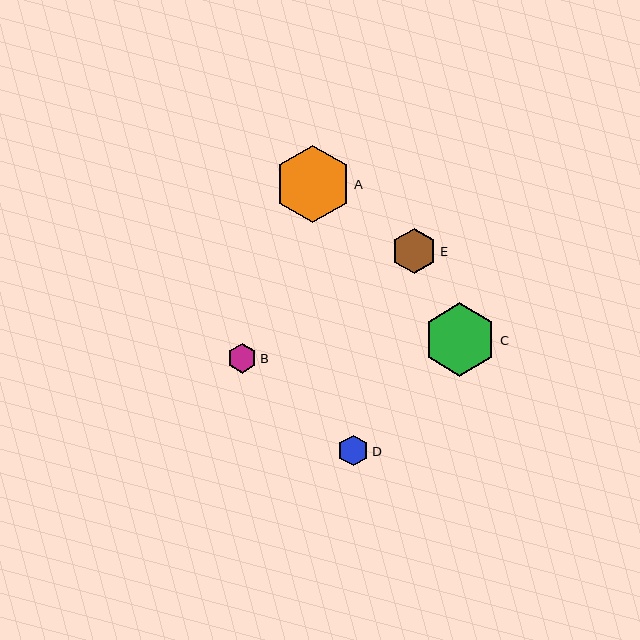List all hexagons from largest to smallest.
From largest to smallest: A, C, E, D, B.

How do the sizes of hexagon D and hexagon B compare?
Hexagon D and hexagon B are approximately the same size.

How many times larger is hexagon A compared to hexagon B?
Hexagon A is approximately 2.6 times the size of hexagon B.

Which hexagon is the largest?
Hexagon A is the largest with a size of approximately 78 pixels.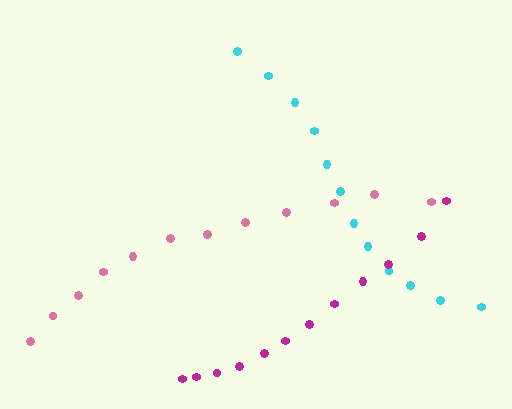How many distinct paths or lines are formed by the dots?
There are 3 distinct paths.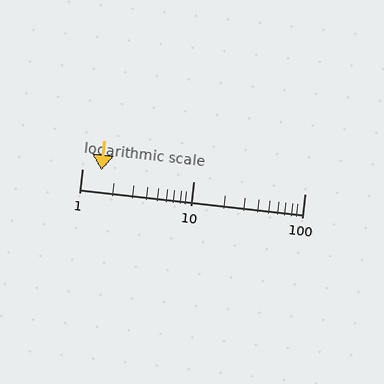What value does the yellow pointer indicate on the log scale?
The pointer indicates approximately 1.5.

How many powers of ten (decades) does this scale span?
The scale spans 2 decades, from 1 to 100.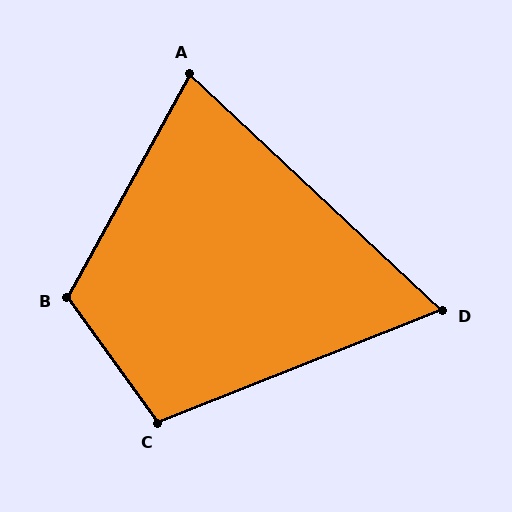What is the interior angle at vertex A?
Approximately 76 degrees (acute).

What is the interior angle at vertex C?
Approximately 104 degrees (obtuse).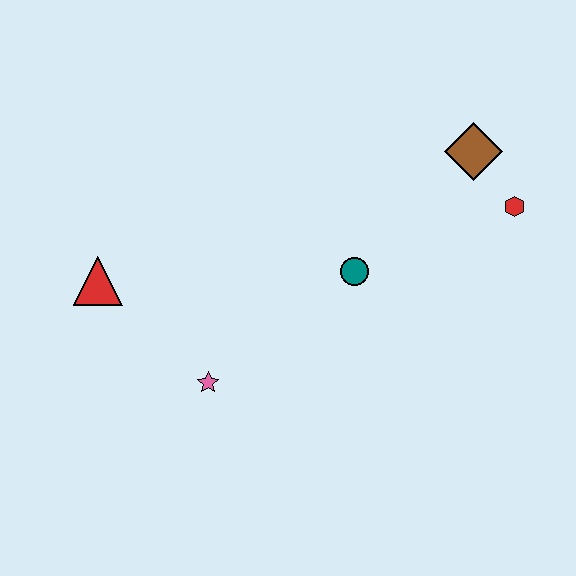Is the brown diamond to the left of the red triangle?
No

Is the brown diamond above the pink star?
Yes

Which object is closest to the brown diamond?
The red hexagon is closest to the brown diamond.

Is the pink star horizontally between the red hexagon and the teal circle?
No